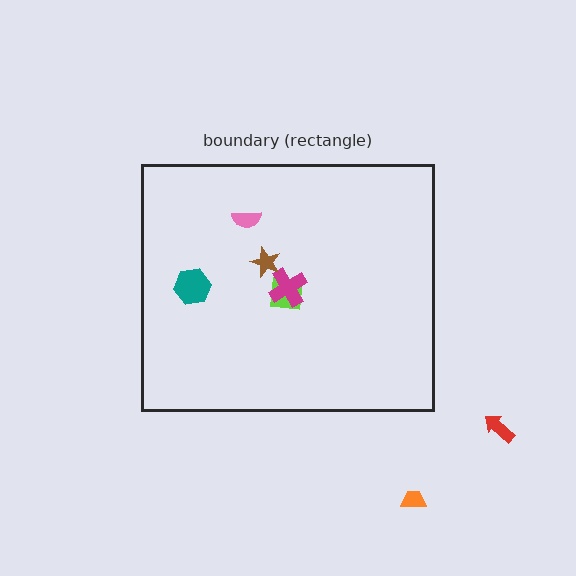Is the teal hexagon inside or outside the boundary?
Inside.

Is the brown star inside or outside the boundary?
Inside.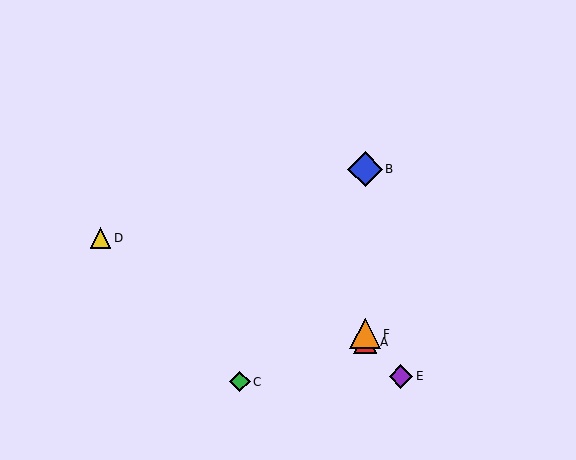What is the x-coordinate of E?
Object E is at x≈401.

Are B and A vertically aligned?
Yes, both are at x≈365.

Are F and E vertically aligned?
No, F is at x≈365 and E is at x≈401.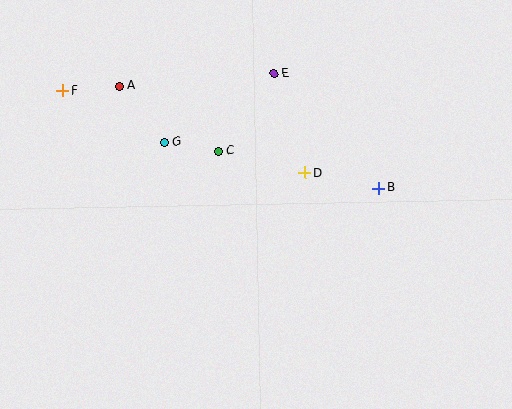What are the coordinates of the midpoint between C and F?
The midpoint between C and F is at (140, 121).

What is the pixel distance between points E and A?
The distance between E and A is 155 pixels.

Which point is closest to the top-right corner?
Point B is closest to the top-right corner.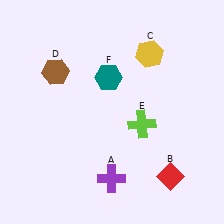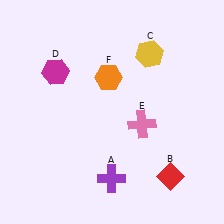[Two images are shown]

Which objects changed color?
D changed from brown to magenta. E changed from lime to pink. F changed from teal to orange.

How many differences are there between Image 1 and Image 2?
There are 3 differences between the two images.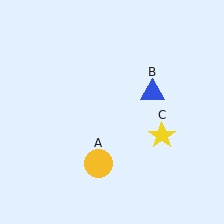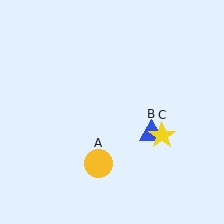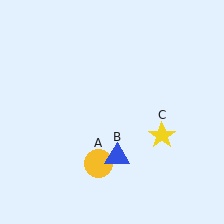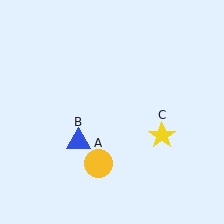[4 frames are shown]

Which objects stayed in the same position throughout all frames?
Yellow circle (object A) and yellow star (object C) remained stationary.